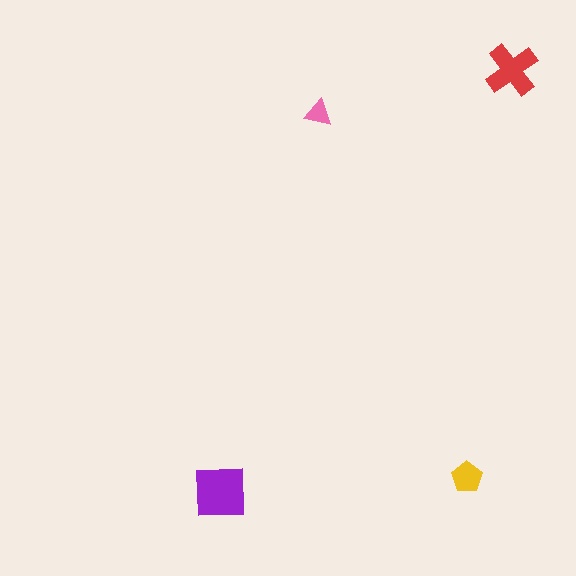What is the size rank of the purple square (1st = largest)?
1st.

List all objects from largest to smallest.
The purple square, the red cross, the yellow pentagon, the pink triangle.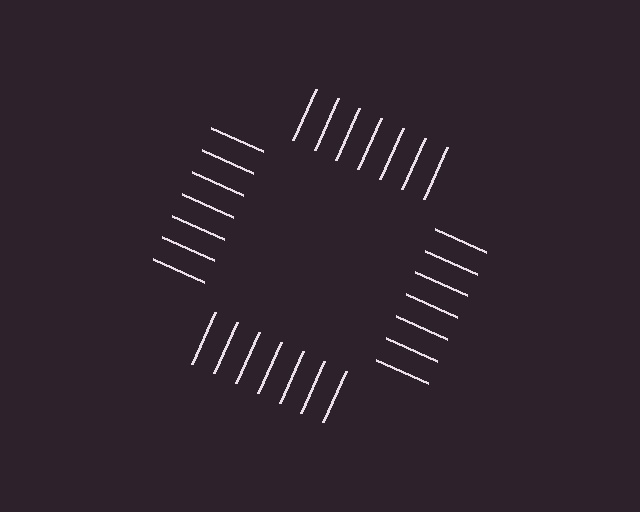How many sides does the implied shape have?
4 sides — the line-ends trace a square.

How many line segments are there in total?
28 — 7 along each of the 4 edges.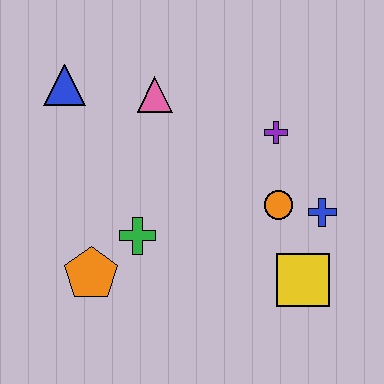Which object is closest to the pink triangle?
The blue triangle is closest to the pink triangle.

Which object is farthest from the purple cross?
The orange pentagon is farthest from the purple cross.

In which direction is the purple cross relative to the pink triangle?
The purple cross is to the right of the pink triangle.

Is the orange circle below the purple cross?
Yes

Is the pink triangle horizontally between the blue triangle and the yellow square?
Yes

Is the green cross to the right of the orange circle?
No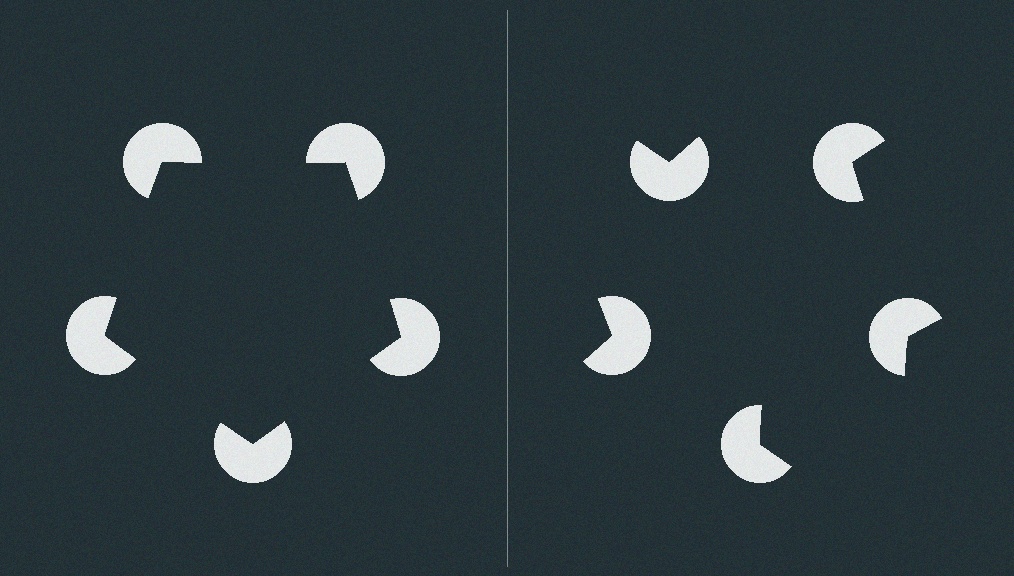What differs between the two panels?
The pac-man discs are positioned identically on both sides; only the wedge orientations differ. On the left they align to a pentagon; on the right they are misaligned.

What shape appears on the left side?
An illusory pentagon.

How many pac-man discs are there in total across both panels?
10 — 5 on each side.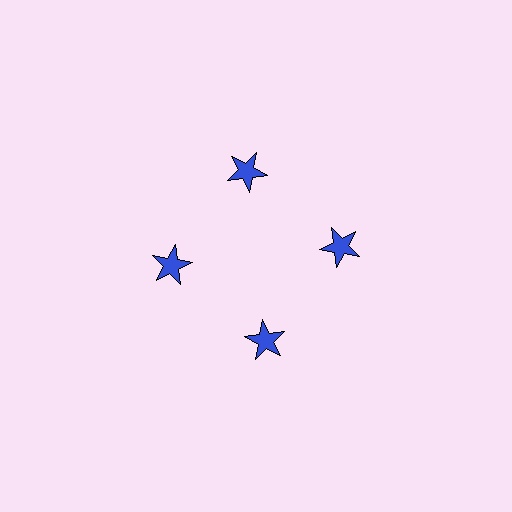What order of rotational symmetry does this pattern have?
This pattern has 4-fold rotational symmetry.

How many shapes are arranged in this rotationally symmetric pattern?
There are 4 shapes, arranged in 4 groups of 1.